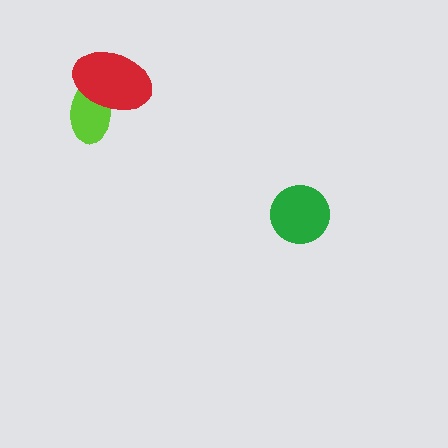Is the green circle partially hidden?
No, no other shape covers it.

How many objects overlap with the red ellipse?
1 object overlaps with the red ellipse.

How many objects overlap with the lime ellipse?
1 object overlaps with the lime ellipse.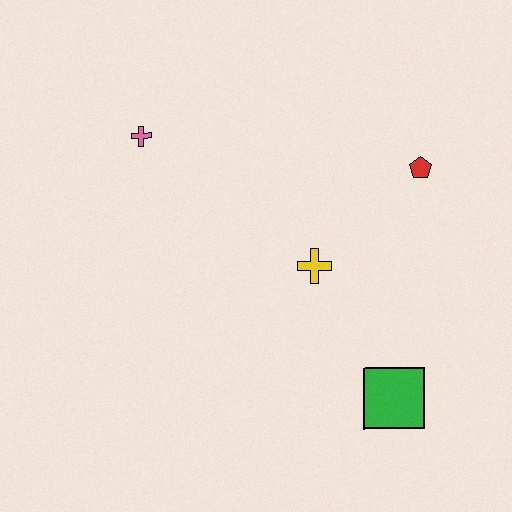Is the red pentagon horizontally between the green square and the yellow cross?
No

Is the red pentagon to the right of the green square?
Yes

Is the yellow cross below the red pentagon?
Yes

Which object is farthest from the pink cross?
The green square is farthest from the pink cross.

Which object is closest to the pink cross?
The yellow cross is closest to the pink cross.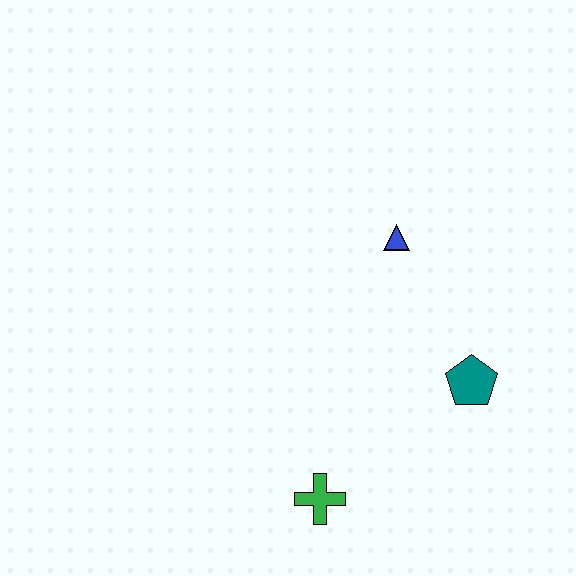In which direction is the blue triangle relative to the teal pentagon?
The blue triangle is above the teal pentagon.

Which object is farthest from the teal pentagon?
The green cross is farthest from the teal pentagon.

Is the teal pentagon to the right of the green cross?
Yes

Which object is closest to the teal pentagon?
The blue triangle is closest to the teal pentagon.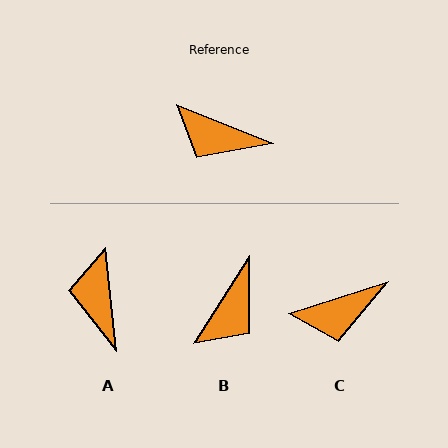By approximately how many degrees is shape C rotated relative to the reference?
Approximately 40 degrees counter-clockwise.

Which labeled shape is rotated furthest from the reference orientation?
B, about 79 degrees away.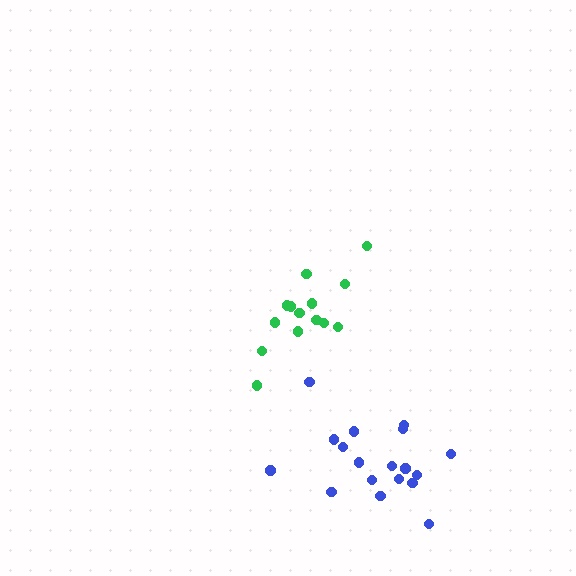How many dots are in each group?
Group 1: 14 dots, Group 2: 18 dots (32 total).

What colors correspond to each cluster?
The clusters are colored: green, blue.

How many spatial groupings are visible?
There are 2 spatial groupings.